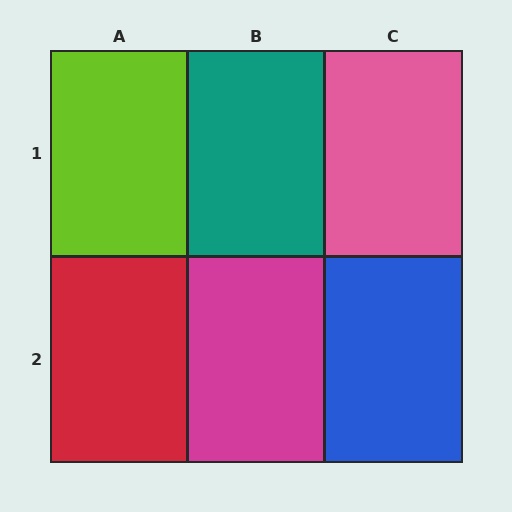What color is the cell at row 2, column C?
Blue.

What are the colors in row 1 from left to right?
Lime, teal, pink.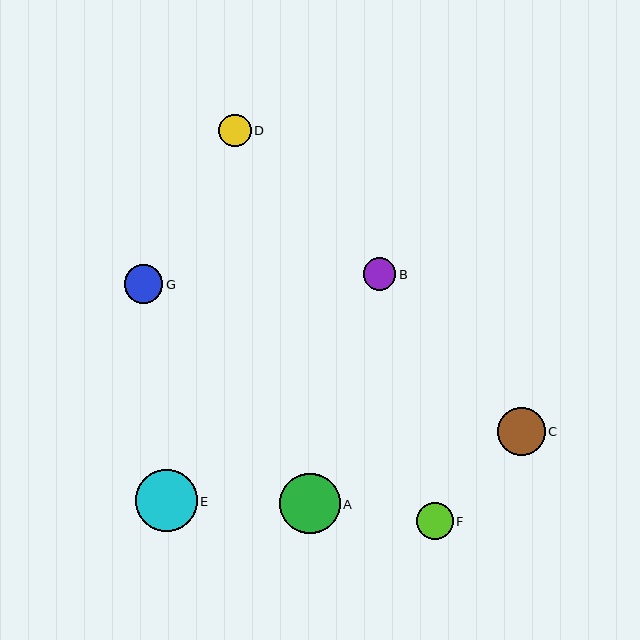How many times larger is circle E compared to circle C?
Circle E is approximately 1.3 times the size of circle C.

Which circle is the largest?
Circle E is the largest with a size of approximately 62 pixels.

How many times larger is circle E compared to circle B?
Circle E is approximately 1.9 times the size of circle B.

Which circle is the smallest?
Circle D is the smallest with a size of approximately 32 pixels.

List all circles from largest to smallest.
From largest to smallest: E, A, C, G, F, B, D.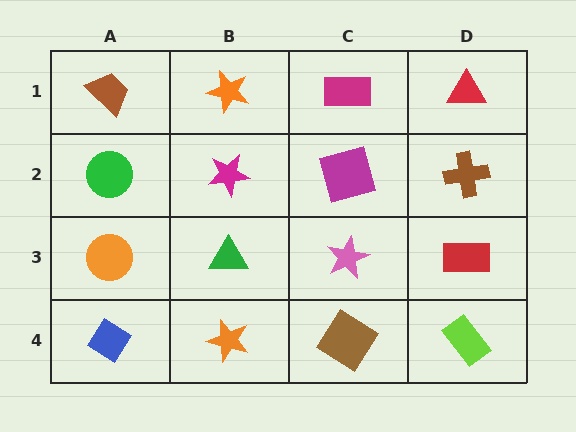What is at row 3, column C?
A pink star.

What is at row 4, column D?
A lime rectangle.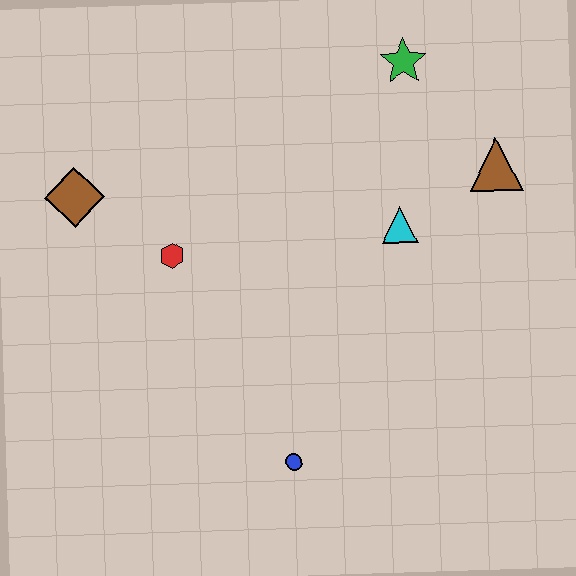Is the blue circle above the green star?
No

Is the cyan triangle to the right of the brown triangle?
No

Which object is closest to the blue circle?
The red hexagon is closest to the blue circle.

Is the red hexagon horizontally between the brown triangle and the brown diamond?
Yes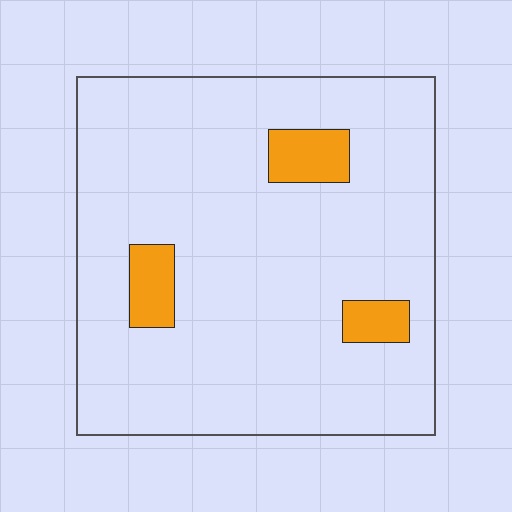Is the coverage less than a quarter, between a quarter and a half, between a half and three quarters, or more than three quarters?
Less than a quarter.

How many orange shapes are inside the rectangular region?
3.